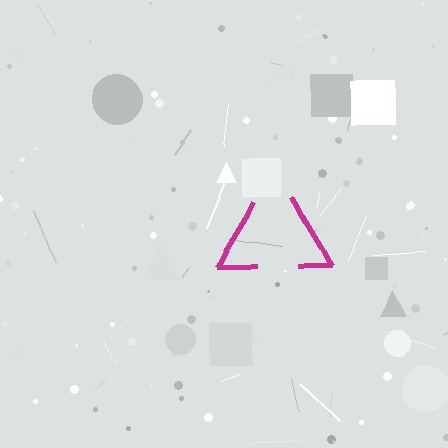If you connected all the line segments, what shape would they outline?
They would outline a triangle.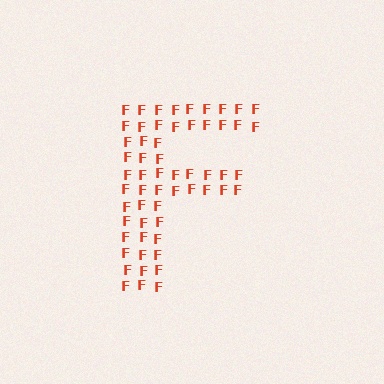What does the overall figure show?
The overall figure shows the letter F.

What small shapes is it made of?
It is made of small letter F's.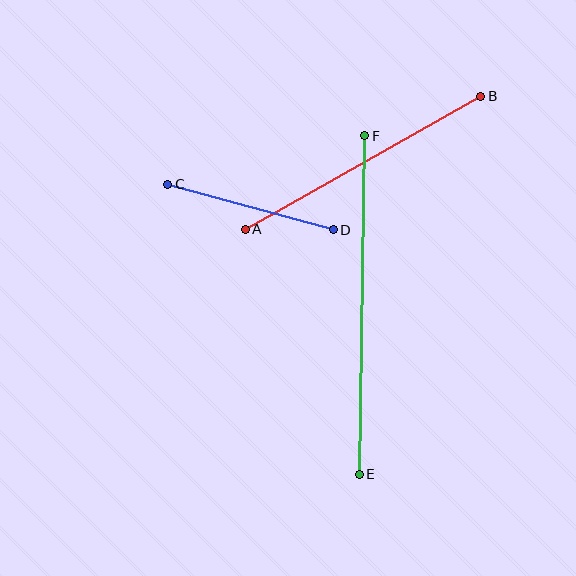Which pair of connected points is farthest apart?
Points E and F are farthest apart.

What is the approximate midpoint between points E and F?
The midpoint is at approximately (362, 305) pixels.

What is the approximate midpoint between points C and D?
The midpoint is at approximately (251, 207) pixels.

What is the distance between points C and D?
The distance is approximately 172 pixels.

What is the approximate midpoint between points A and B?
The midpoint is at approximately (363, 163) pixels.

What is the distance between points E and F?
The distance is approximately 338 pixels.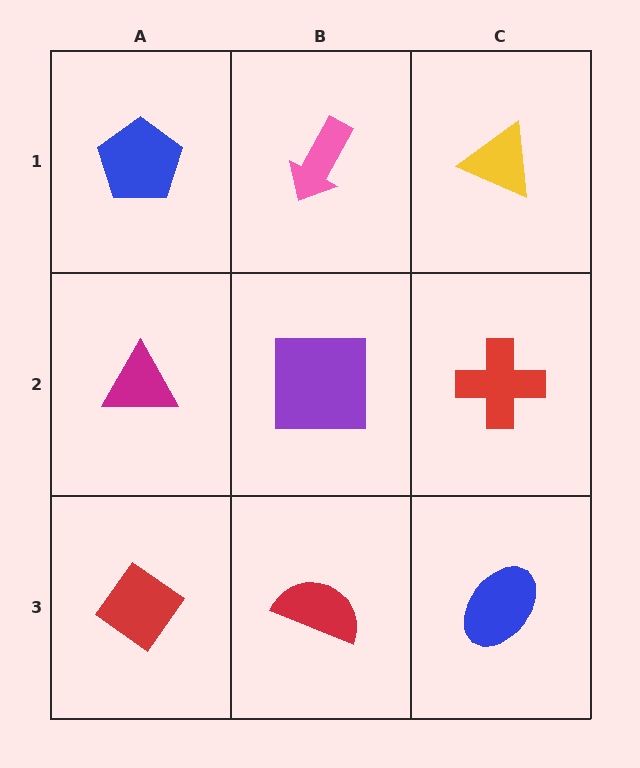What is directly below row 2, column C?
A blue ellipse.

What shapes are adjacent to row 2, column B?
A pink arrow (row 1, column B), a red semicircle (row 3, column B), a magenta triangle (row 2, column A), a red cross (row 2, column C).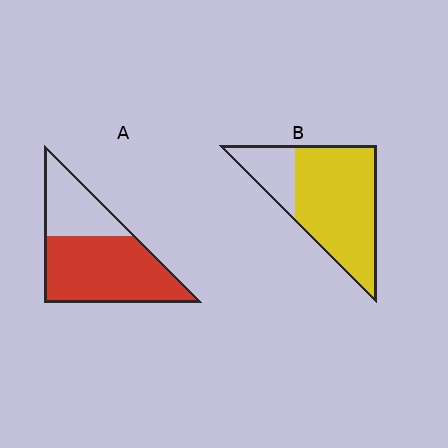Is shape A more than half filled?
Yes.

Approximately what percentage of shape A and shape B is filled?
A is approximately 65% and B is approximately 75%.